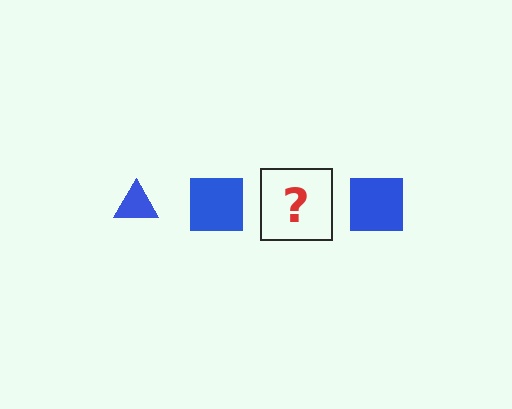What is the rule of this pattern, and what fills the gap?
The rule is that the pattern cycles through triangle, square shapes in blue. The gap should be filled with a blue triangle.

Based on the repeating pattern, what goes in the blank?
The blank should be a blue triangle.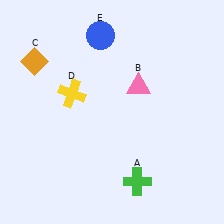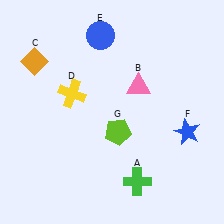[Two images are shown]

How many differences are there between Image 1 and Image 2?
There are 2 differences between the two images.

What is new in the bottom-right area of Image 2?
A blue star (F) was added in the bottom-right area of Image 2.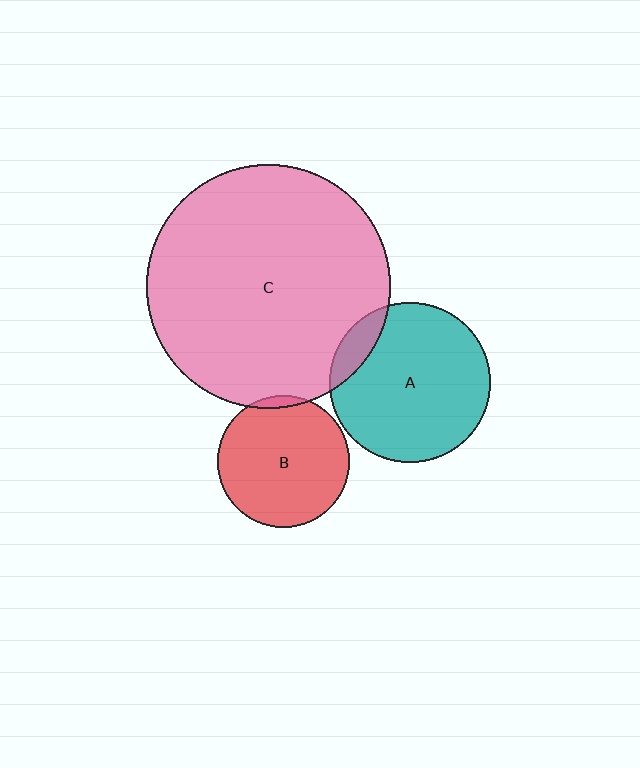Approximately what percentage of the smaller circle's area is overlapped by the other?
Approximately 5%.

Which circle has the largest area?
Circle C (pink).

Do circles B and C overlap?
Yes.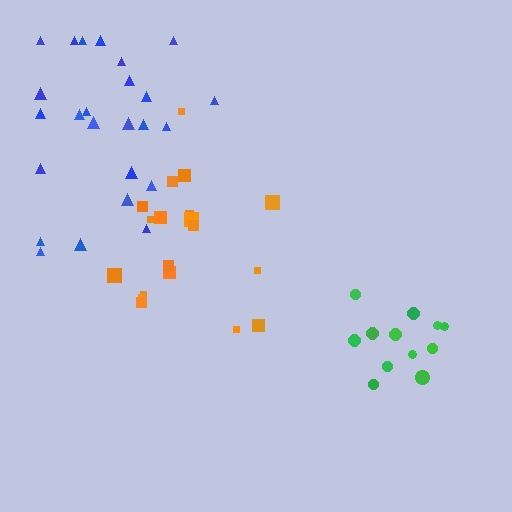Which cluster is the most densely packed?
Green.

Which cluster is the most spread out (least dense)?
Blue.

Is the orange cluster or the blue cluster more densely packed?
Orange.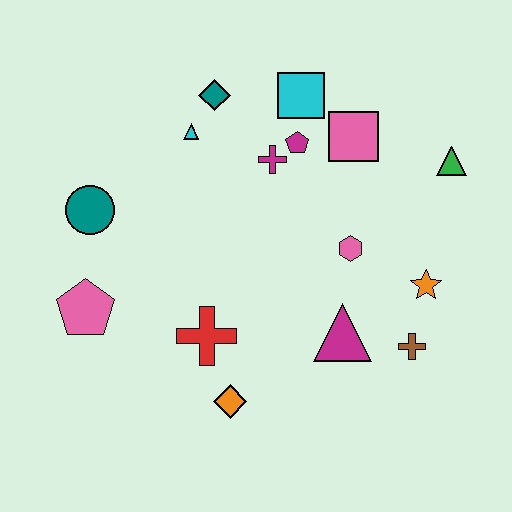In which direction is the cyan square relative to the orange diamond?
The cyan square is above the orange diamond.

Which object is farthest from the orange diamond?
The green triangle is farthest from the orange diamond.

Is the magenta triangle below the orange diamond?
No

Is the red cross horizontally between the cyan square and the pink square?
No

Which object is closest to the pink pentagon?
The teal circle is closest to the pink pentagon.